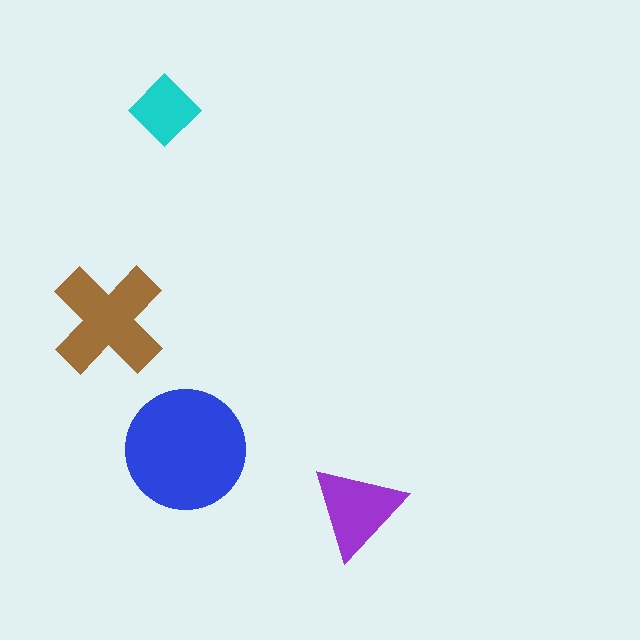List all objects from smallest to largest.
The cyan diamond, the purple triangle, the brown cross, the blue circle.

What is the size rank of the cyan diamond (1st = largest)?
4th.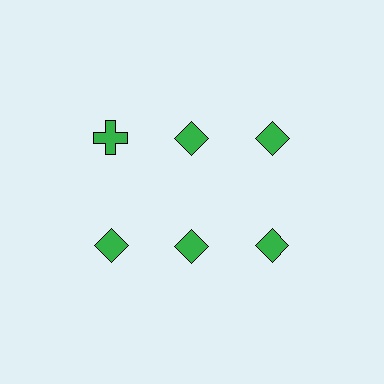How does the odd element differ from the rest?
It has a different shape: cross instead of diamond.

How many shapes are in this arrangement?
There are 6 shapes arranged in a grid pattern.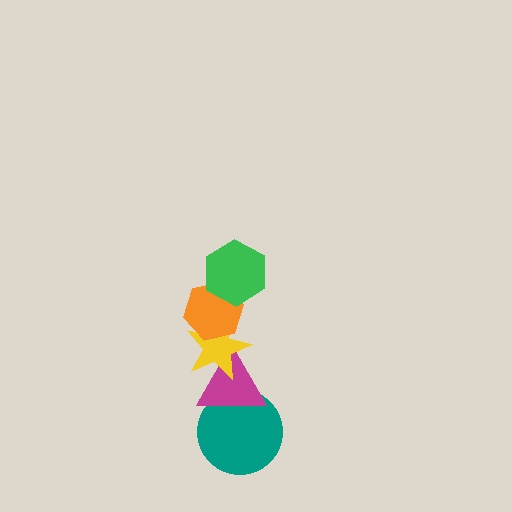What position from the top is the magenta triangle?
The magenta triangle is 4th from the top.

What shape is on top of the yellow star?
The orange hexagon is on top of the yellow star.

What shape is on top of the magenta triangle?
The yellow star is on top of the magenta triangle.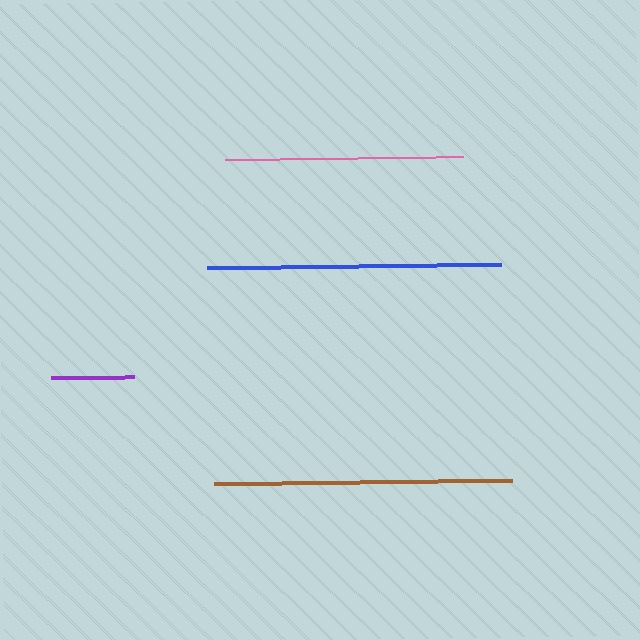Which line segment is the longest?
The brown line is the longest at approximately 299 pixels.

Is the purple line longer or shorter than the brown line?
The brown line is longer than the purple line.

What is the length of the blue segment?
The blue segment is approximately 294 pixels long.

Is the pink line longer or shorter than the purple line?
The pink line is longer than the purple line.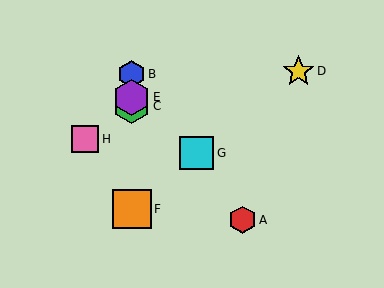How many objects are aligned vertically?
4 objects (B, C, E, F) are aligned vertically.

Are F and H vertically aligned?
No, F is at x≈132 and H is at x≈85.